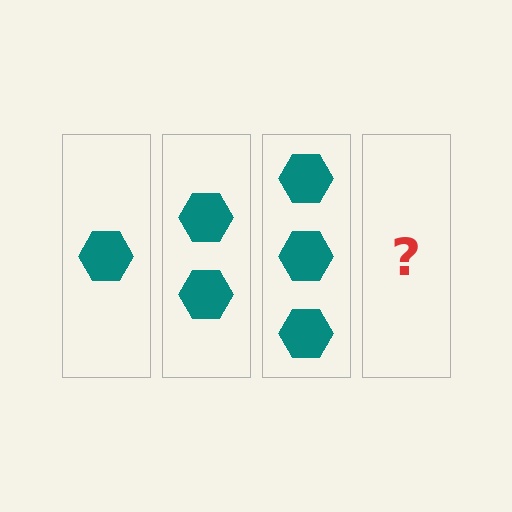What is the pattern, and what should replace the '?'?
The pattern is that each step adds one more hexagon. The '?' should be 4 hexagons.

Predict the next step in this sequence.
The next step is 4 hexagons.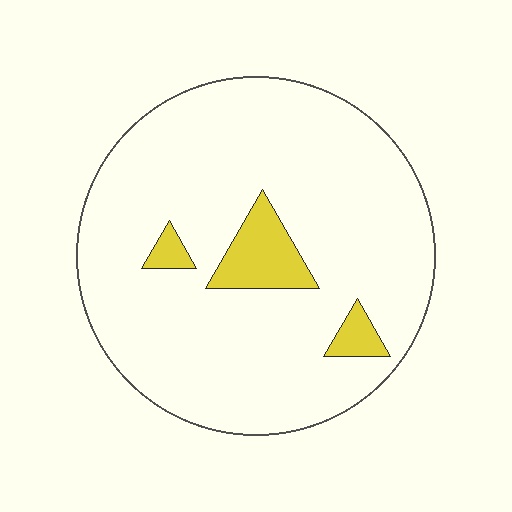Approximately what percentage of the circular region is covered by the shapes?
Approximately 10%.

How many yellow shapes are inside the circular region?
3.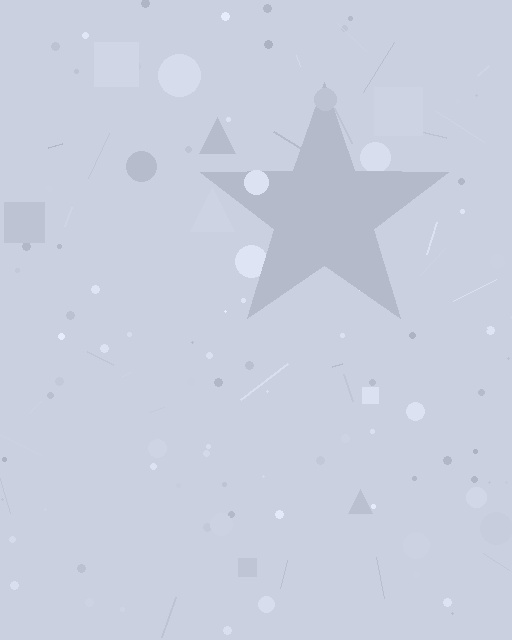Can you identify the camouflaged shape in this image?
The camouflaged shape is a star.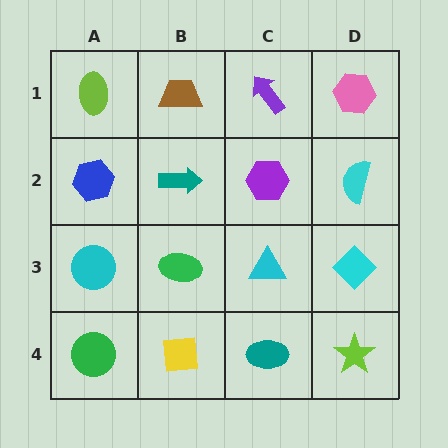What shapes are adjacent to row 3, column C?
A purple hexagon (row 2, column C), a teal ellipse (row 4, column C), a green ellipse (row 3, column B), a cyan diamond (row 3, column D).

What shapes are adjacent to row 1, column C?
A purple hexagon (row 2, column C), a brown trapezoid (row 1, column B), a pink hexagon (row 1, column D).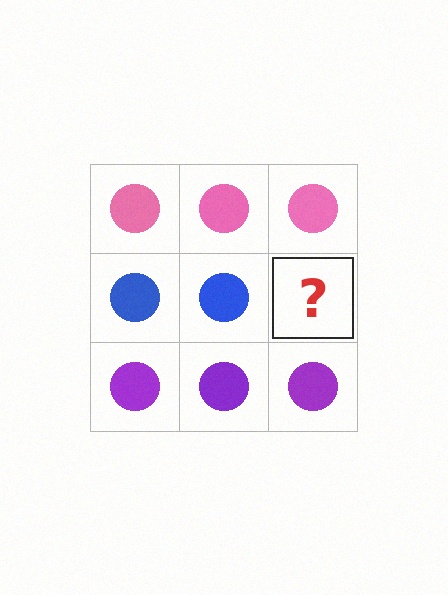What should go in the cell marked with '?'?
The missing cell should contain a blue circle.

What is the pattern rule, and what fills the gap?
The rule is that each row has a consistent color. The gap should be filled with a blue circle.